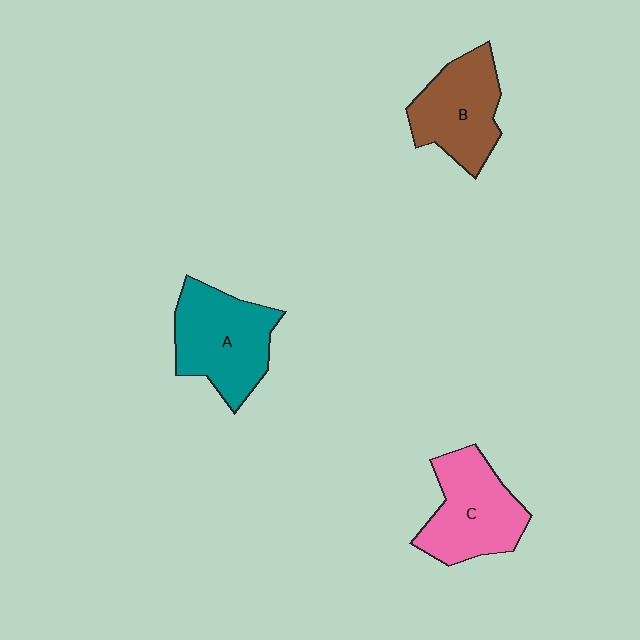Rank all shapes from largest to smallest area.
From largest to smallest: A (teal), C (pink), B (brown).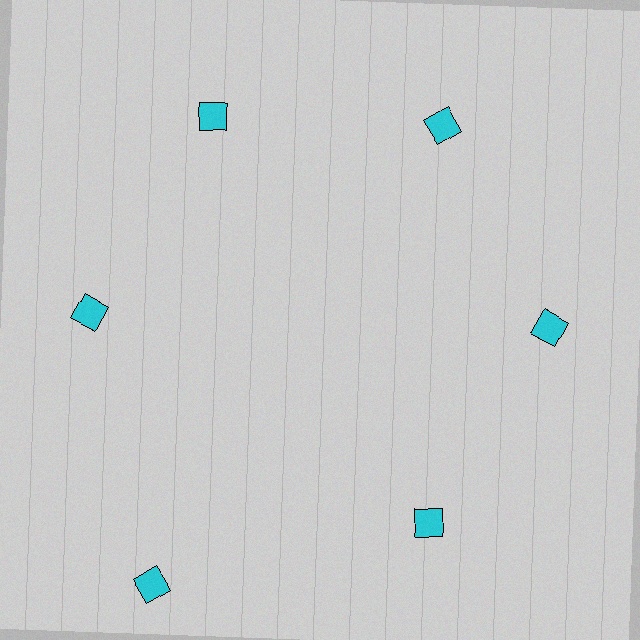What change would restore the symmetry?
The symmetry would be restored by moving it inward, back onto the ring so that all 6 diamonds sit at equal angles and equal distance from the center.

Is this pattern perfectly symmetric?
No. The 6 cyan diamonds are arranged in a ring, but one element near the 7 o'clock position is pushed outward from the center, breaking the 6-fold rotational symmetry.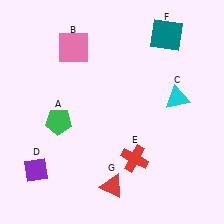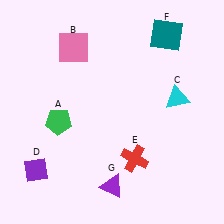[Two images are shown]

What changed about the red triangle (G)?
In Image 1, G is red. In Image 2, it changed to purple.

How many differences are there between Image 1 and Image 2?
There is 1 difference between the two images.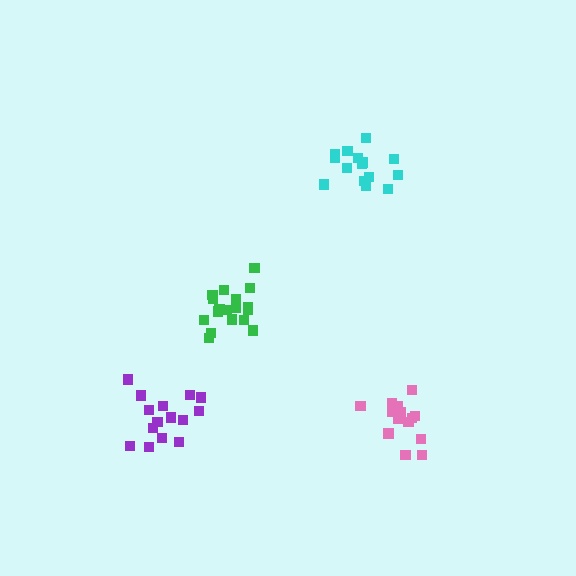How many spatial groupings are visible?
There are 4 spatial groupings.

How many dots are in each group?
Group 1: 14 dots, Group 2: 15 dots, Group 3: 15 dots, Group 4: 18 dots (62 total).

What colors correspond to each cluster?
The clusters are colored: pink, cyan, purple, green.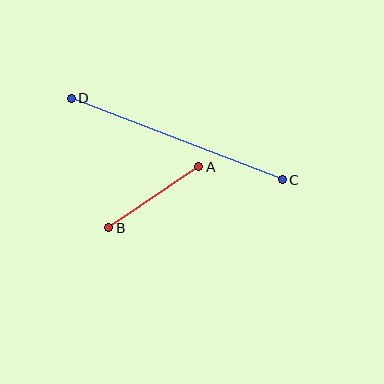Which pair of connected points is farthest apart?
Points C and D are farthest apart.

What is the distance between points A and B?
The distance is approximately 109 pixels.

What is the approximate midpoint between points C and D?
The midpoint is at approximately (177, 139) pixels.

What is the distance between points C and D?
The distance is approximately 226 pixels.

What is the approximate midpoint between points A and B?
The midpoint is at approximately (154, 197) pixels.